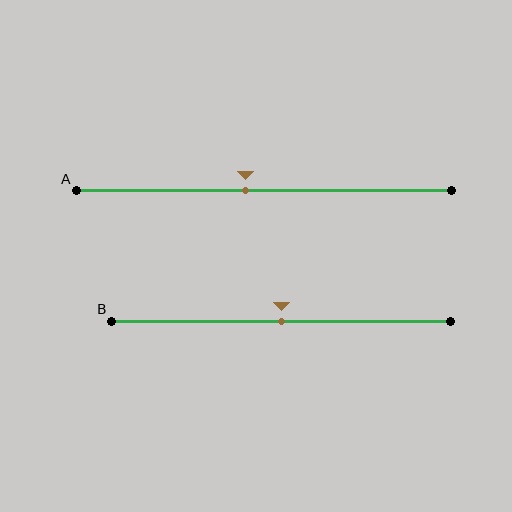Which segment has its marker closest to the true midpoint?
Segment B has its marker closest to the true midpoint.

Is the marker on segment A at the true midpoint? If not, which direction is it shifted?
No, the marker on segment A is shifted to the left by about 5% of the segment length.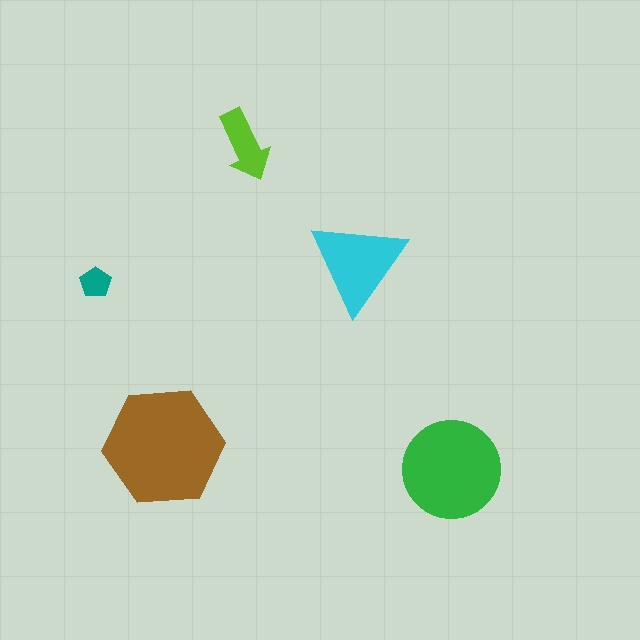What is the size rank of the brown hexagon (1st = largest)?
1st.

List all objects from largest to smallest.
The brown hexagon, the green circle, the cyan triangle, the lime arrow, the teal pentagon.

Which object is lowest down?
The green circle is bottommost.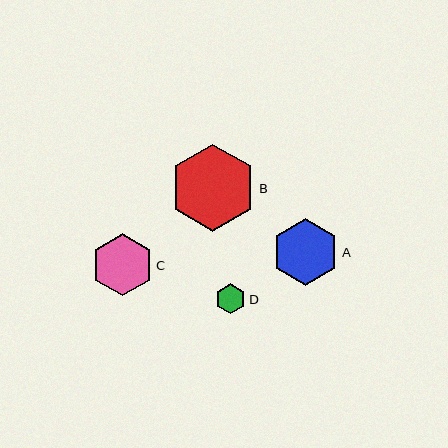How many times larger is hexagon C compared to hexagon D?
Hexagon C is approximately 2.1 times the size of hexagon D.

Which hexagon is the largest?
Hexagon B is the largest with a size of approximately 87 pixels.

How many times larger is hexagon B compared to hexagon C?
Hexagon B is approximately 1.4 times the size of hexagon C.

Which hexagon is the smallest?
Hexagon D is the smallest with a size of approximately 30 pixels.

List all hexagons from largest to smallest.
From largest to smallest: B, A, C, D.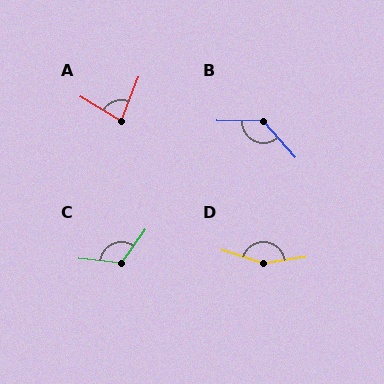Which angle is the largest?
D, at approximately 154 degrees.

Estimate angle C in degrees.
Approximately 119 degrees.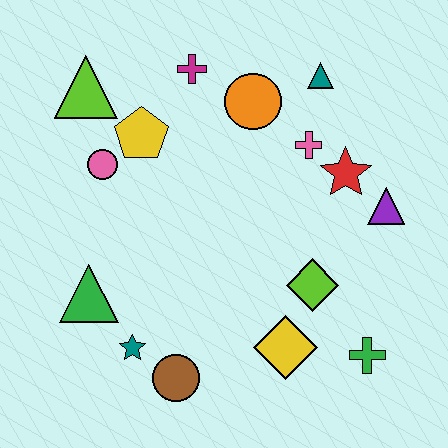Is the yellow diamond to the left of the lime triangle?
No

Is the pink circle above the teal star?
Yes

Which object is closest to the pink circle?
The yellow pentagon is closest to the pink circle.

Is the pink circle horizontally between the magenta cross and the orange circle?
No